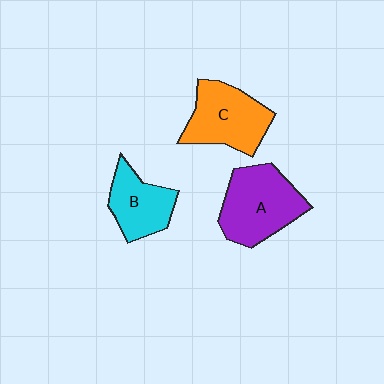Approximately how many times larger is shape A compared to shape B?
Approximately 1.4 times.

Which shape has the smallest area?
Shape B (cyan).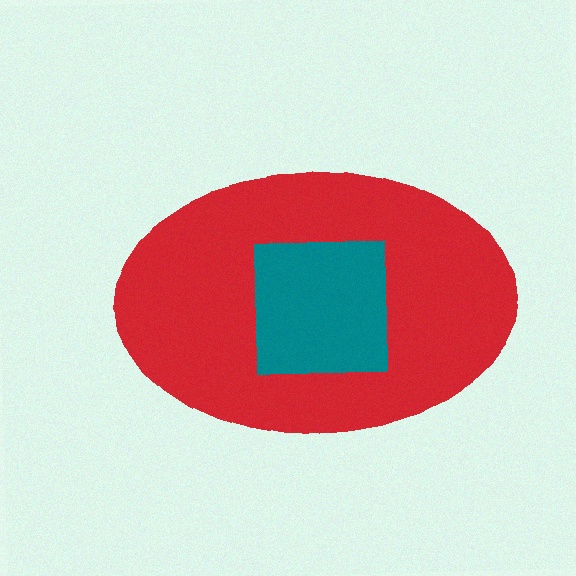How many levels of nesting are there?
2.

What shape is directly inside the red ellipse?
The teal square.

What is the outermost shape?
The red ellipse.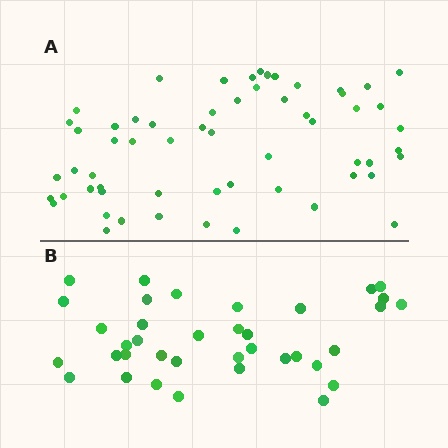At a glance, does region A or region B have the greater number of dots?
Region A (the top region) has more dots.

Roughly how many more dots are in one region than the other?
Region A has approximately 20 more dots than region B.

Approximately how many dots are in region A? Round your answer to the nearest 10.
About 60 dots. (The exact count is 59, which rounds to 60.)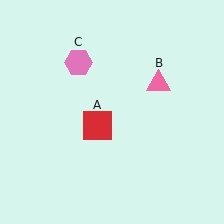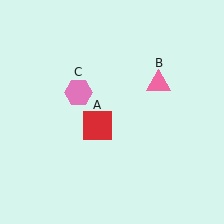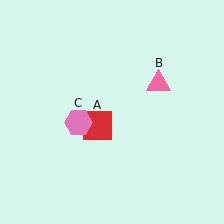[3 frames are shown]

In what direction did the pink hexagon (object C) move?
The pink hexagon (object C) moved down.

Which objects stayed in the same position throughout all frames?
Red square (object A) and pink triangle (object B) remained stationary.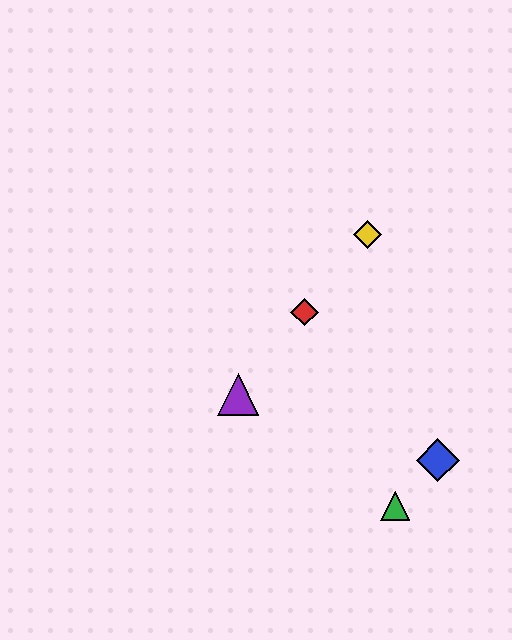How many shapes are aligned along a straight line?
3 shapes (the red diamond, the yellow diamond, the purple triangle) are aligned along a straight line.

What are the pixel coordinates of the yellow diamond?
The yellow diamond is at (367, 234).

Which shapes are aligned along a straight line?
The red diamond, the yellow diamond, the purple triangle are aligned along a straight line.